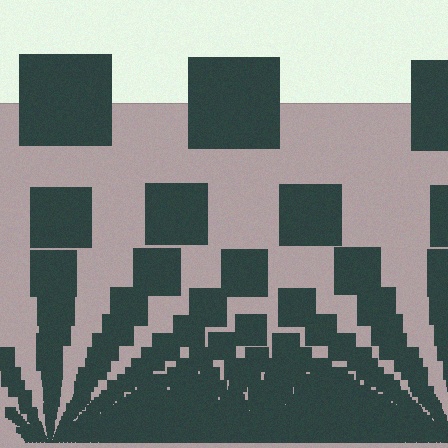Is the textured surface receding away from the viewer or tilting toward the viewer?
The surface appears to tilt toward the viewer. Texture elements get larger and sparser toward the top.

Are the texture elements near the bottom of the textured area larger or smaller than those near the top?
Smaller. The gradient is inverted — elements near the bottom are smaller and denser.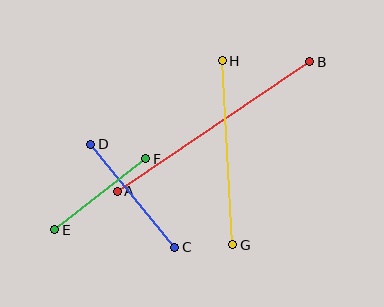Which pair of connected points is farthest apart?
Points A and B are farthest apart.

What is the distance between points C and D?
The distance is approximately 133 pixels.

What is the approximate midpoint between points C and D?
The midpoint is at approximately (133, 196) pixels.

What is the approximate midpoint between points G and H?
The midpoint is at approximately (228, 153) pixels.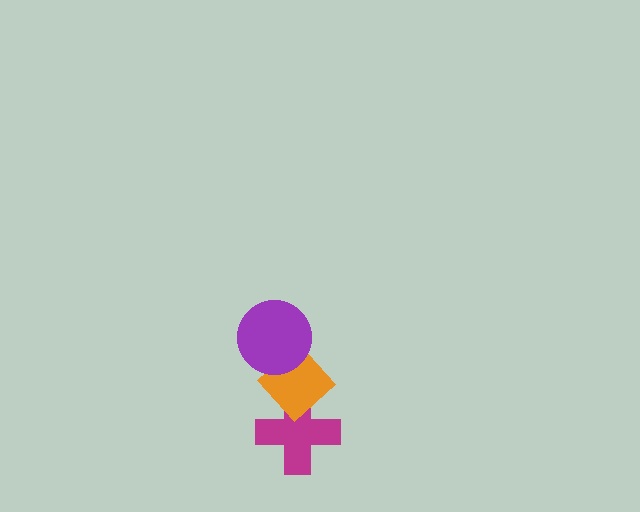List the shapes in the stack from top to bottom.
From top to bottom: the purple circle, the orange diamond, the magenta cross.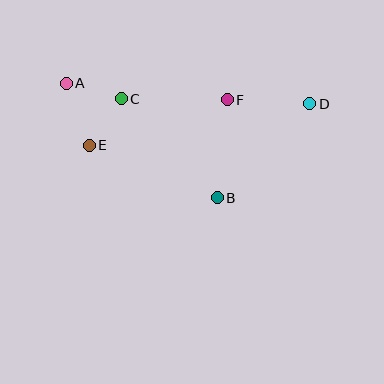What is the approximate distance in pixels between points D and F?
The distance between D and F is approximately 83 pixels.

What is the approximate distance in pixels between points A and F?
The distance between A and F is approximately 161 pixels.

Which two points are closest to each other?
Points C and E are closest to each other.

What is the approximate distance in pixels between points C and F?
The distance between C and F is approximately 106 pixels.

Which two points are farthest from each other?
Points A and D are farthest from each other.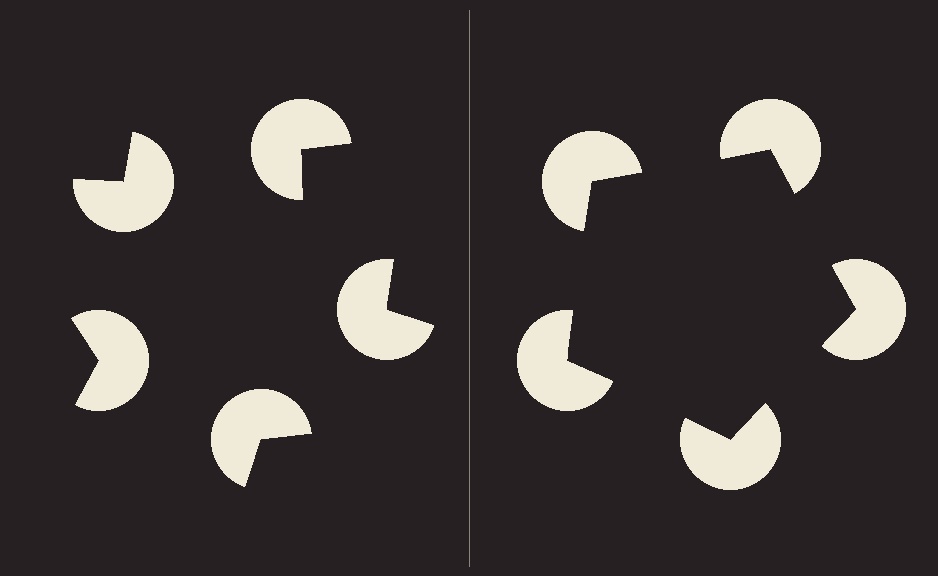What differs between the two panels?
The pac-man discs are positioned identically on both sides; only the wedge orientations differ. On the right they align to a pentagon; on the left they are misaligned.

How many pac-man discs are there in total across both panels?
10 — 5 on each side.